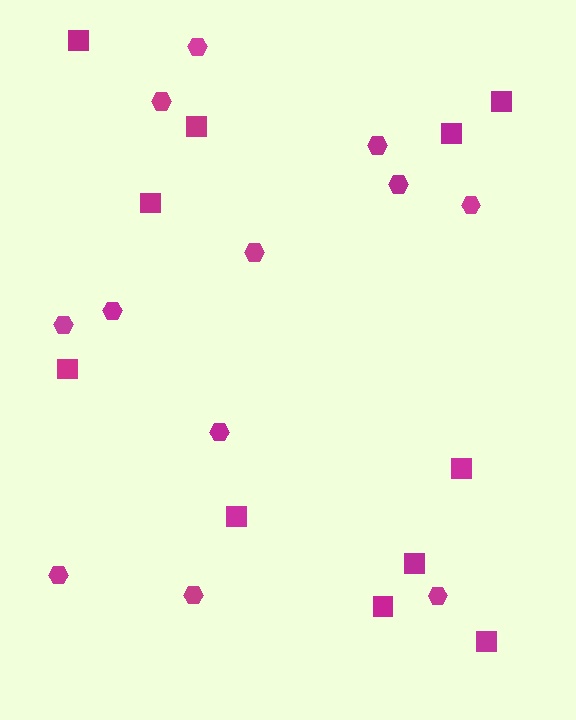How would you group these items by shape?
There are 2 groups: one group of squares (11) and one group of hexagons (12).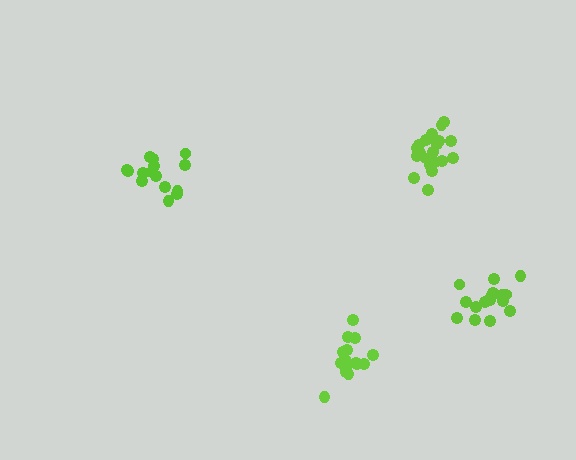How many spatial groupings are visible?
There are 4 spatial groupings.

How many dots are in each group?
Group 1: 21 dots, Group 2: 15 dots, Group 3: 16 dots, Group 4: 15 dots (67 total).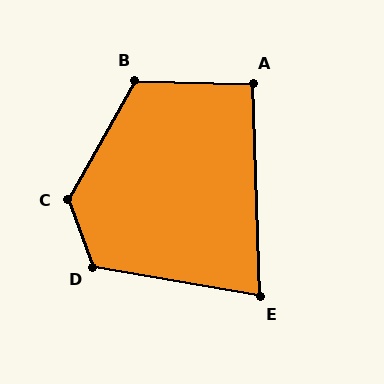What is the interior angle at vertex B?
Approximately 119 degrees (obtuse).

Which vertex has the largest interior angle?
C, at approximately 130 degrees.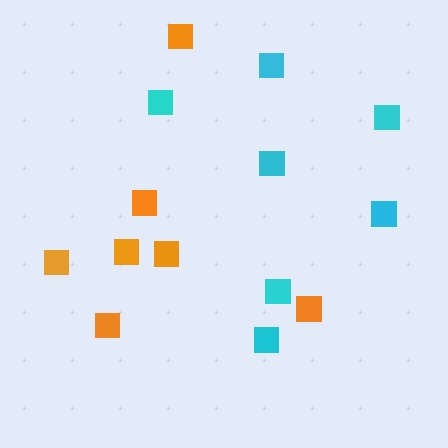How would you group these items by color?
There are 2 groups: one group of orange squares (7) and one group of cyan squares (7).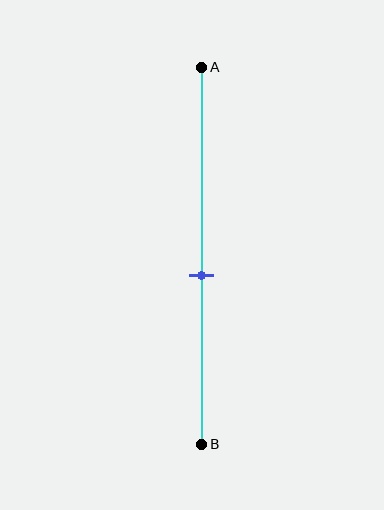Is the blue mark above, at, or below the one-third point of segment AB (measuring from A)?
The blue mark is below the one-third point of segment AB.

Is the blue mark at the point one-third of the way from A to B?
No, the mark is at about 55% from A, not at the 33% one-third point.